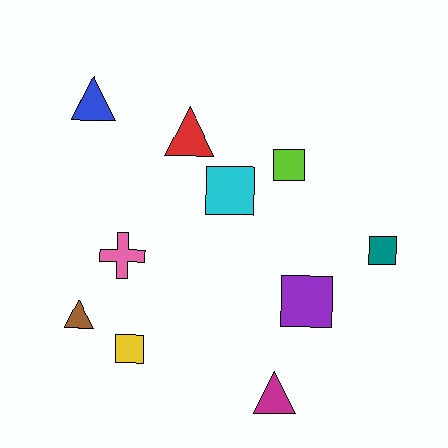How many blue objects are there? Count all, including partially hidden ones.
There is 1 blue object.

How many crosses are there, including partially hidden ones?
There is 1 cross.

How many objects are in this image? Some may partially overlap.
There are 10 objects.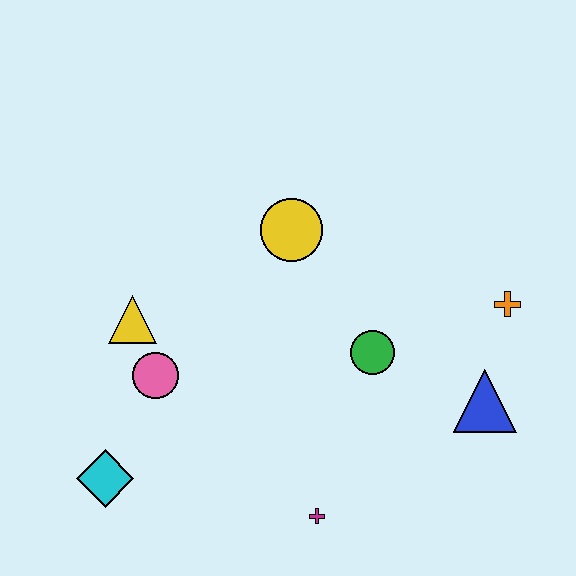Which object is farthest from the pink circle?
The orange cross is farthest from the pink circle.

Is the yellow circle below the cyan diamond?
No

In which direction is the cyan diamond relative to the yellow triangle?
The cyan diamond is below the yellow triangle.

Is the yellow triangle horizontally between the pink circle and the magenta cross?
No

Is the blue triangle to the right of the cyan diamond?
Yes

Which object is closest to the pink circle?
The yellow triangle is closest to the pink circle.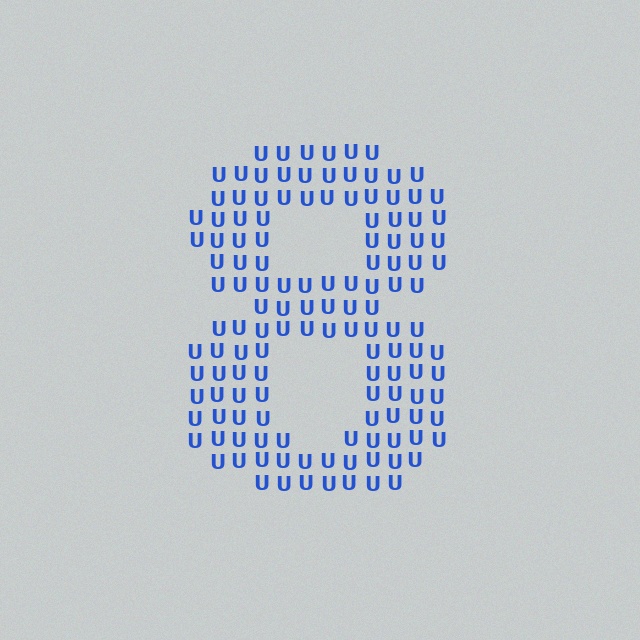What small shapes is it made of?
It is made of small letter U's.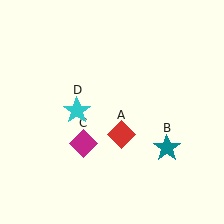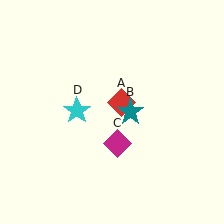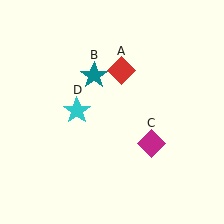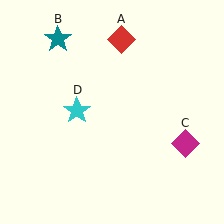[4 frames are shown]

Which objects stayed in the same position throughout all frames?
Cyan star (object D) remained stationary.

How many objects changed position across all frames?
3 objects changed position: red diamond (object A), teal star (object B), magenta diamond (object C).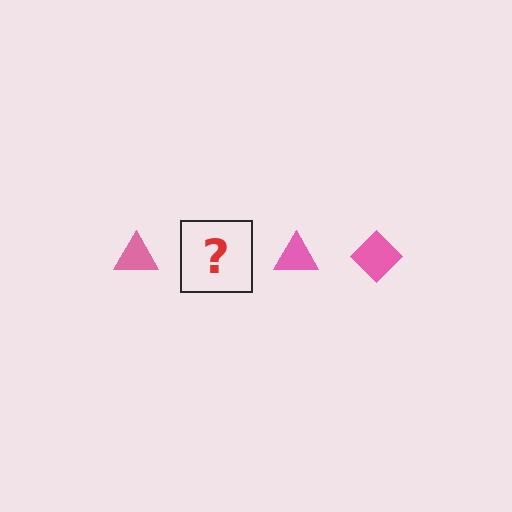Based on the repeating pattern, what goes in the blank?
The blank should be a pink diamond.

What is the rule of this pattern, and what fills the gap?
The rule is that the pattern cycles through triangle, diamond shapes in pink. The gap should be filled with a pink diamond.